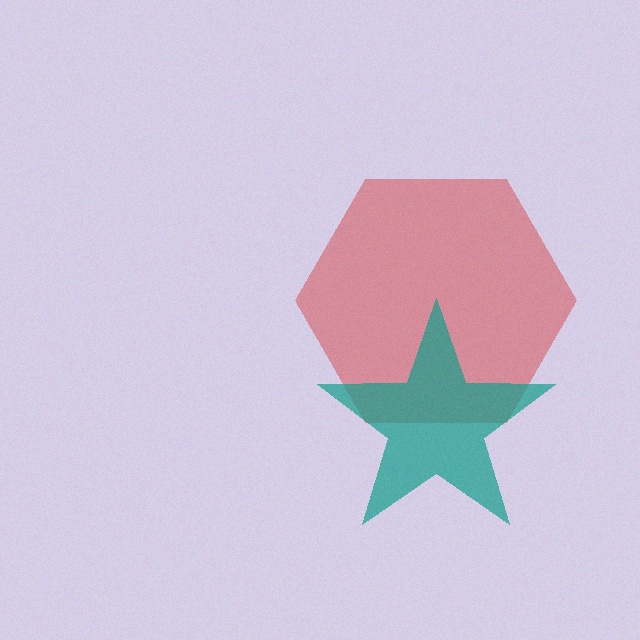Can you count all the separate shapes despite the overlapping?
Yes, there are 2 separate shapes.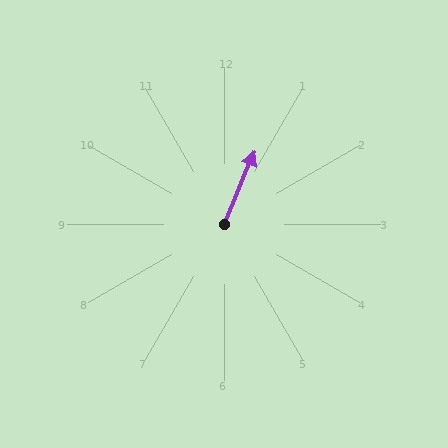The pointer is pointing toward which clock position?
Roughly 1 o'clock.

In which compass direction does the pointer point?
Northeast.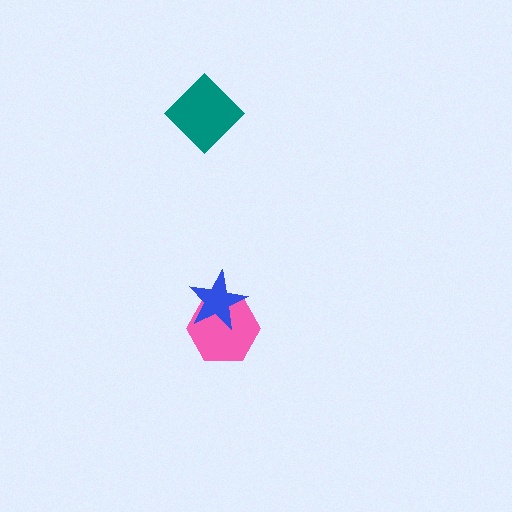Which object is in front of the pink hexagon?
The blue star is in front of the pink hexagon.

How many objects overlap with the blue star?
1 object overlaps with the blue star.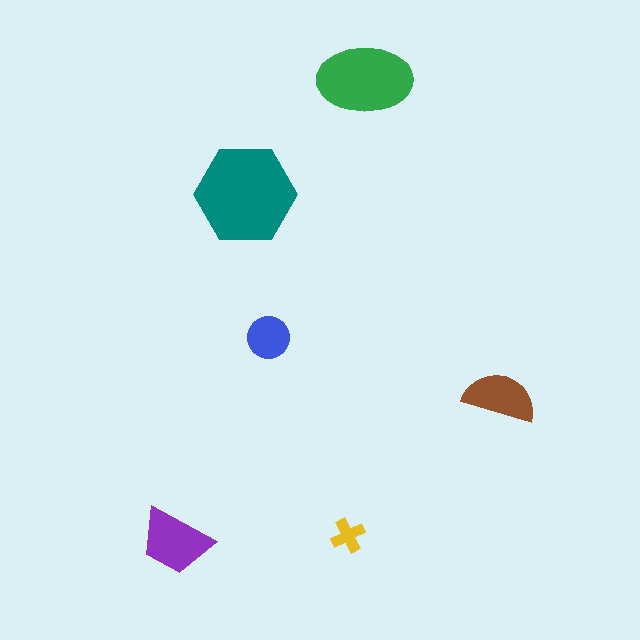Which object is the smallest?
The yellow cross.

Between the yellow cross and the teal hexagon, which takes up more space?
The teal hexagon.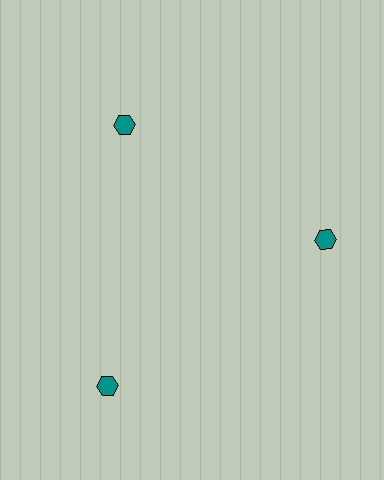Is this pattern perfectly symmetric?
No. The 3 teal hexagons are arranged in a ring, but one element near the 7 o'clock position is pushed outward from the center, breaking the 3-fold rotational symmetry.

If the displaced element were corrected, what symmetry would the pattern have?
It would have 3-fold rotational symmetry — the pattern would map onto itself every 120 degrees.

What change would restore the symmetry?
The symmetry would be restored by moving it inward, back onto the ring so that all 3 hexagons sit at equal angles and equal distance from the center.